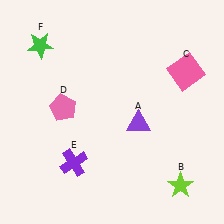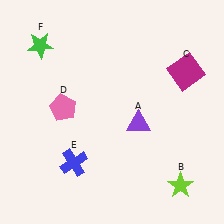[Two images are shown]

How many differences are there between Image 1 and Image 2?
There are 2 differences between the two images.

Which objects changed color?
C changed from pink to magenta. E changed from purple to blue.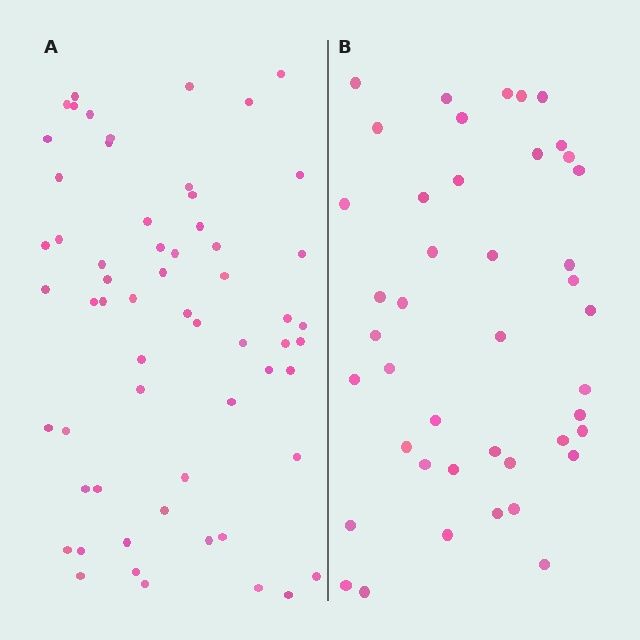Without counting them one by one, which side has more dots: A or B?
Region A (the left region) has more dots.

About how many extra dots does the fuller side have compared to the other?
Region A has approximately 15 more dots than region B.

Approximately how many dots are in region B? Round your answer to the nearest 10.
About 40 dots. (The exact count is 43, which rounds to 40.)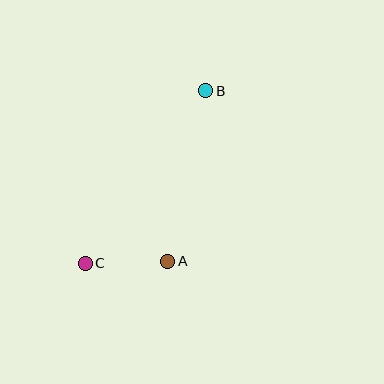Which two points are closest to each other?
Points A and C are closest to each other.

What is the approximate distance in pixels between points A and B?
The distance between A and B is approximately 175 pixels.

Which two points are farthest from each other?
Points B and C are farthest from each other.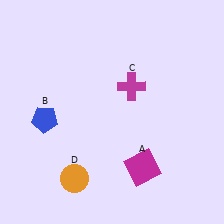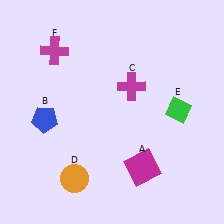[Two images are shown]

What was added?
A green diamond (E), a magenta cross (F) were added in Image 2.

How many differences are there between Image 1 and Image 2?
There are 2 differences between the two images.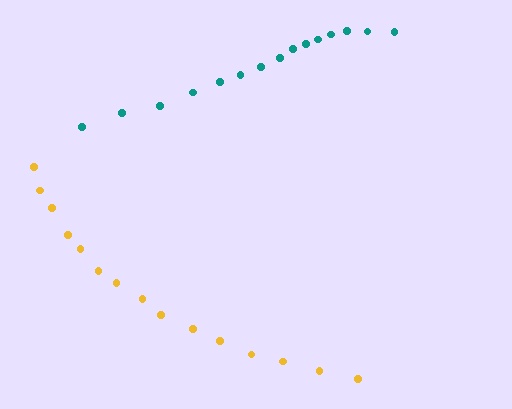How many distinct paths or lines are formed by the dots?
There are 2 distinct paths.